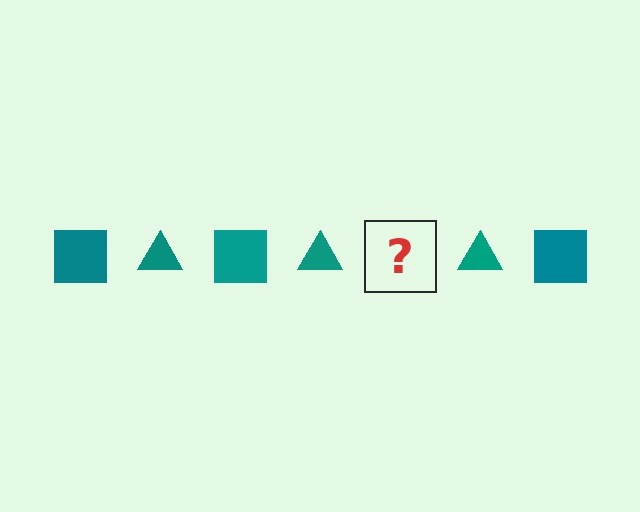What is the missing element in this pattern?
The missing element is a teal square.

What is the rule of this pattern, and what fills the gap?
The rule is that the pattern cycles through square, triangle shapes in teal. The gap should be filled with a teal square.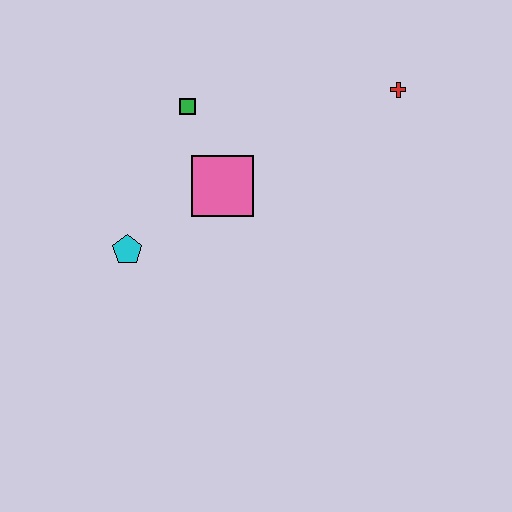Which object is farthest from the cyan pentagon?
The red cross is farthest from the cyan pentagon.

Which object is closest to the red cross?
The pink square is closest to the red cross.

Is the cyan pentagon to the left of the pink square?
Yes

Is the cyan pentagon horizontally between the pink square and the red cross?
No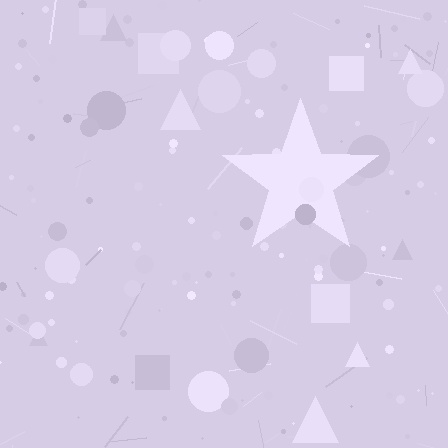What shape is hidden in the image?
A star is hidden in the image.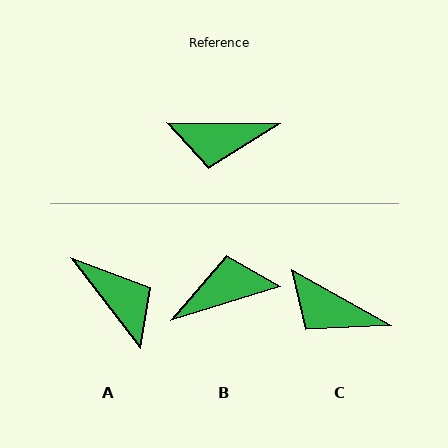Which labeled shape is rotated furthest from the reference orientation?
B, about 162 degrees away.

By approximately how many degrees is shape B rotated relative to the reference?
Approximately 162 degrees clockwise.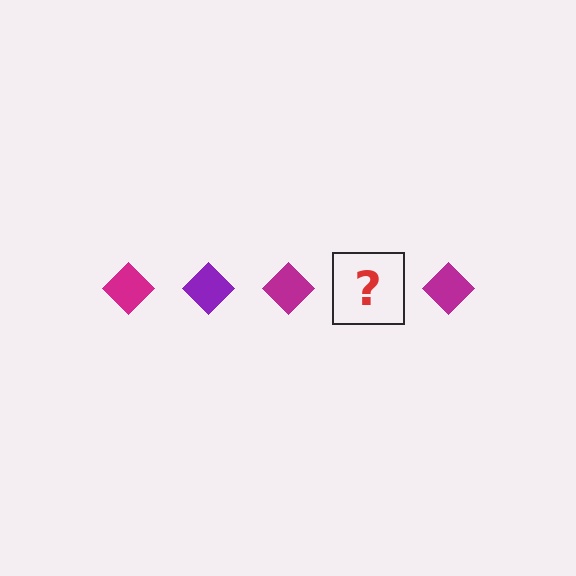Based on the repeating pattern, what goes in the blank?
The blank should be a purple diamond.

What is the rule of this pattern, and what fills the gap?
The rule is that the pattern cycles through magenta, purple diamonds. The gap should be filled with a purple diamond.